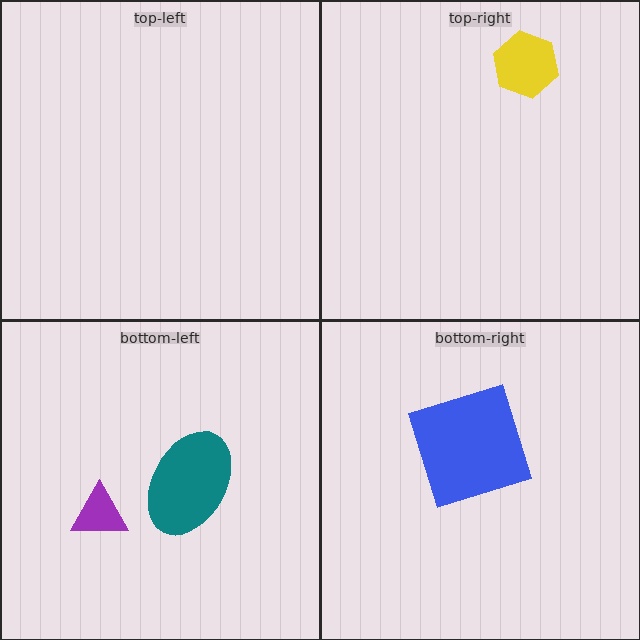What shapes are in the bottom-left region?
The purple triangle, the teal ellipse.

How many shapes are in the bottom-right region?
1.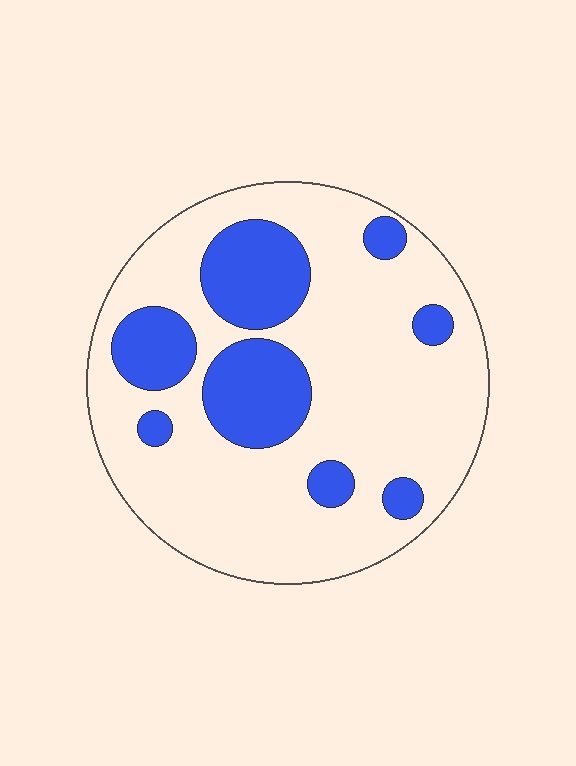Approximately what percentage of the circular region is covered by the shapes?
Approximately 25%.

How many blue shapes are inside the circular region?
8.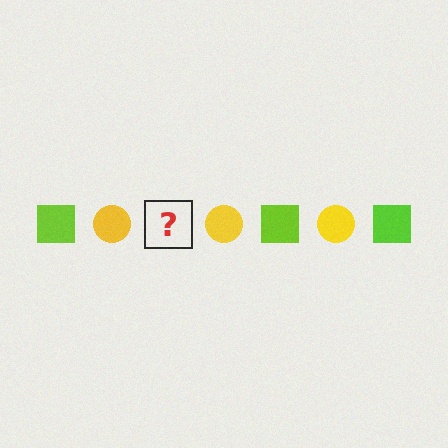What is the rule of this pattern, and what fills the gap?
The rule is that the pattern alternates between lime square and yellow circle. The gap should be filled with a lime square.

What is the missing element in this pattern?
The missing element is a lime square.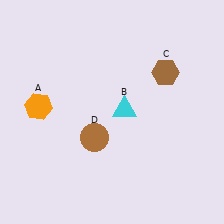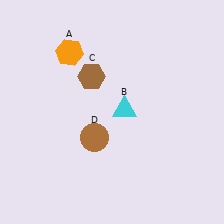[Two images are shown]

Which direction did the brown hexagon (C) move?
The brown hexagon (C) moved left.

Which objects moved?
The objects that moved are: the orange hexagon (A), the brown hexagon (C).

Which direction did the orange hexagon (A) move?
The orange hexagon (A) moved up.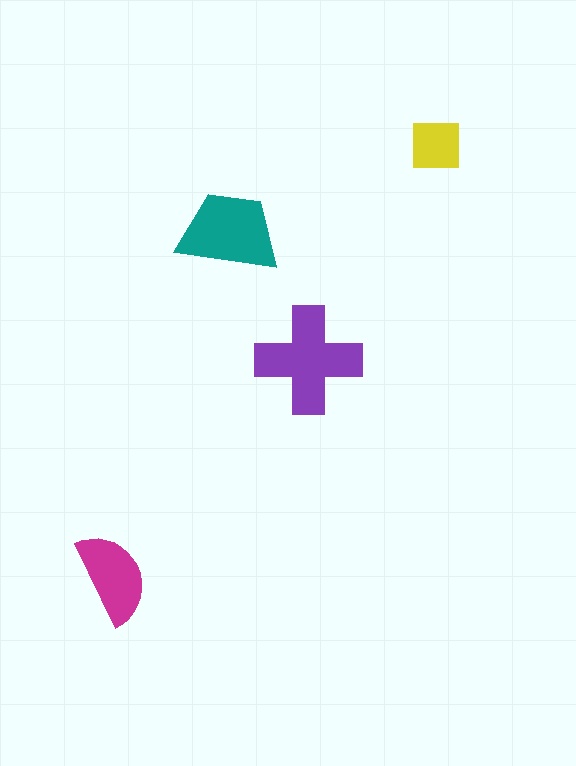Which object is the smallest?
The yellow square.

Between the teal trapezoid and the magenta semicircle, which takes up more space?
The teal trapezoid.